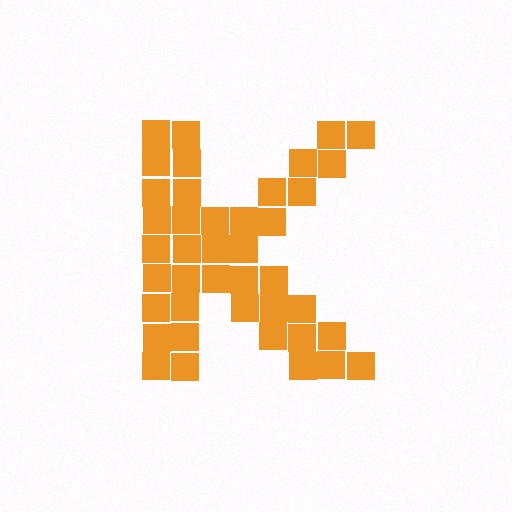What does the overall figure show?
The overall figure shows the letter K.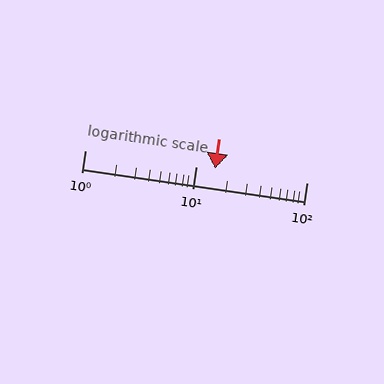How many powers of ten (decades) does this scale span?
The scale spans 2 decades, from 1 to 100.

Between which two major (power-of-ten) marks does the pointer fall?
The pointer is between 10 and 100.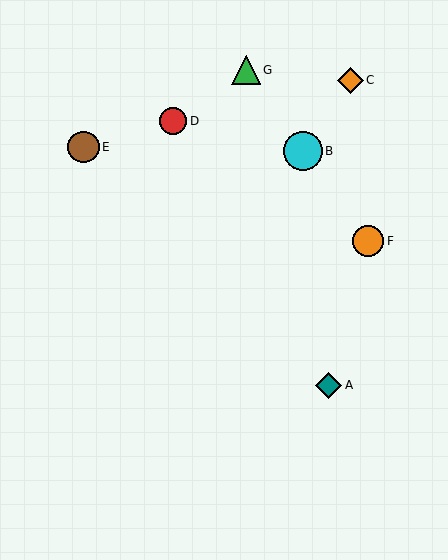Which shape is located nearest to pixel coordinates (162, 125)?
The red circle (labeled D) at (173, 121) is nearest to that location.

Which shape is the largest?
The cyan circle (labeled B) is the largest.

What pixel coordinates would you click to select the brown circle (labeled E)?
Click at (84, 147) to select the brown circle E.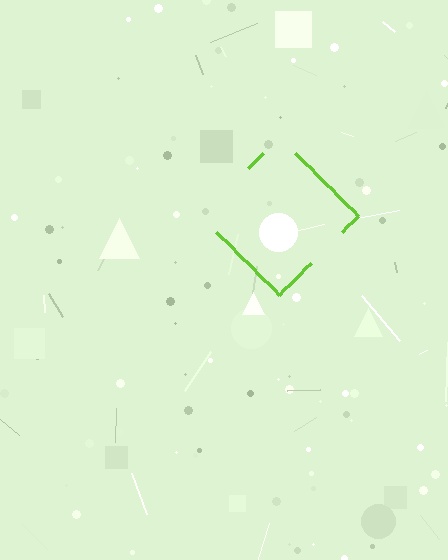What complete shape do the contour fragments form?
The contour fragments form a diamond.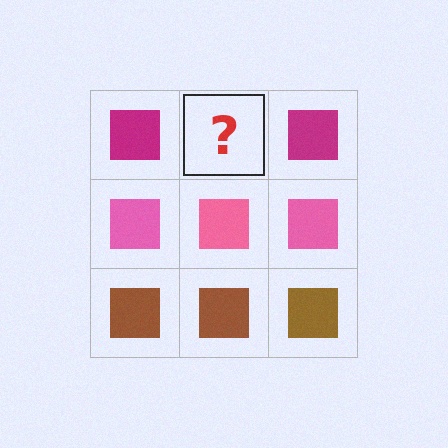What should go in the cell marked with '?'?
The missing cell should contain a magenta square.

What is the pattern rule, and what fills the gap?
The rule is that each row has a consistent color. The gap should be filled with a magenta square.